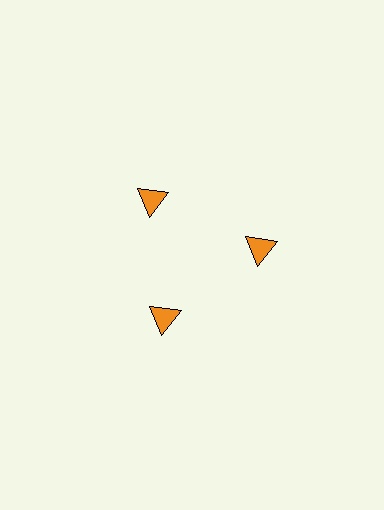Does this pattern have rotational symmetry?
Yes, this pattern has 3-fold rotational symmetry. It looks the same after rotating 120 degrees around the center.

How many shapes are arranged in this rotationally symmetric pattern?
There are 3 shapes, arranged in 3 groups of 1.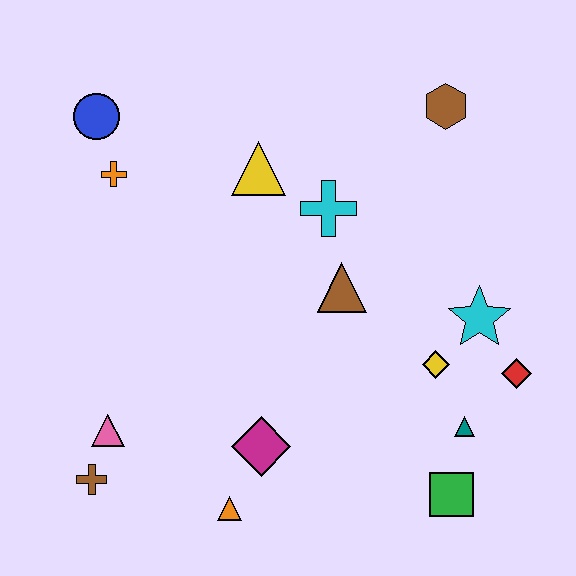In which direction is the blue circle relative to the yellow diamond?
The blue circle is to the left of the yellow diamond.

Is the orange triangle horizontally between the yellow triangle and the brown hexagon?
No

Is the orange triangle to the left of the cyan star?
Yes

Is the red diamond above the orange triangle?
Yes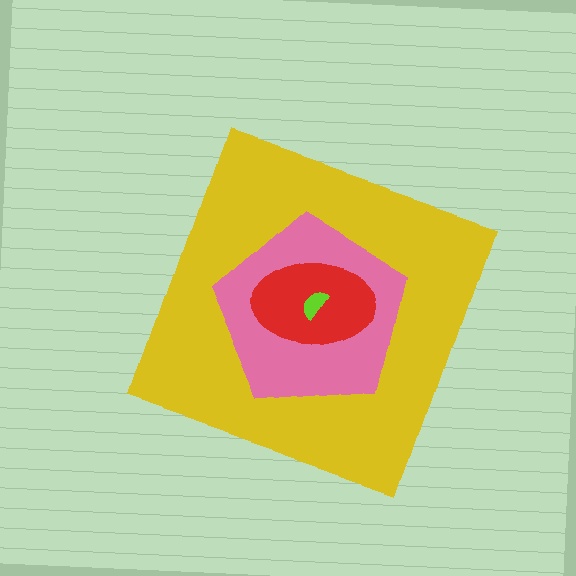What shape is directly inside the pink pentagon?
The red ellipse.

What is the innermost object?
The lime semicircle.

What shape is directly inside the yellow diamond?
The pink pentagon.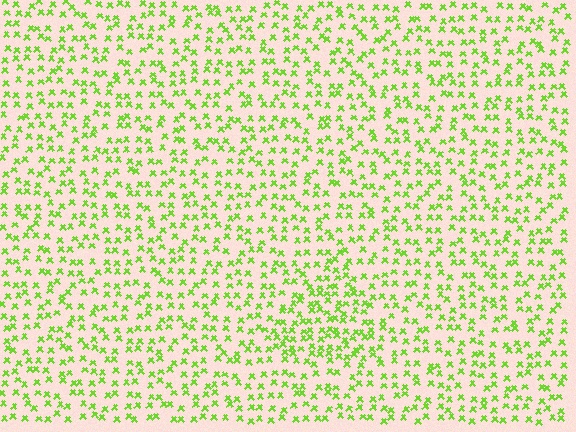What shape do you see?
I see a triangle.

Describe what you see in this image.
The image contains small lime elements arranged at two different densities. A triangle-shaped region is visible where the elements are more densely packed than the surrounding area.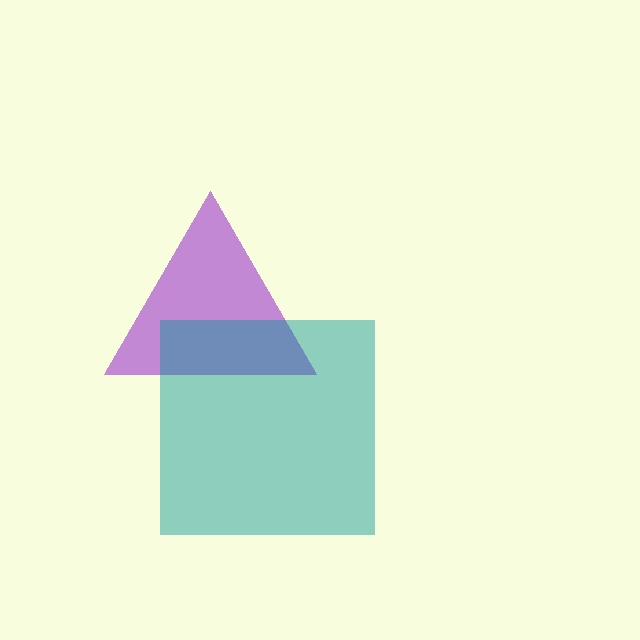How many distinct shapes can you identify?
There are 2 distinct shapes: a purple triangle, a teal square.